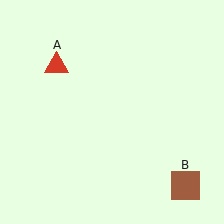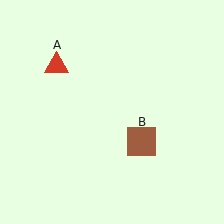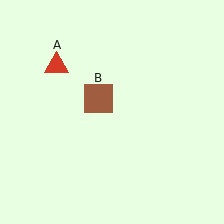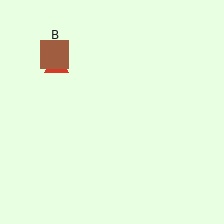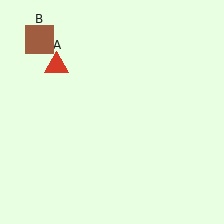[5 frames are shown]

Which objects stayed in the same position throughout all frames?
Red triangle (object A) remained stationary.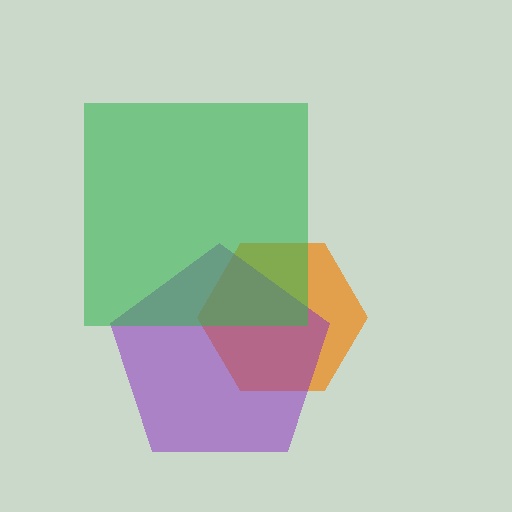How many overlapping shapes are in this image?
There are 3 overlapping shapes in the image.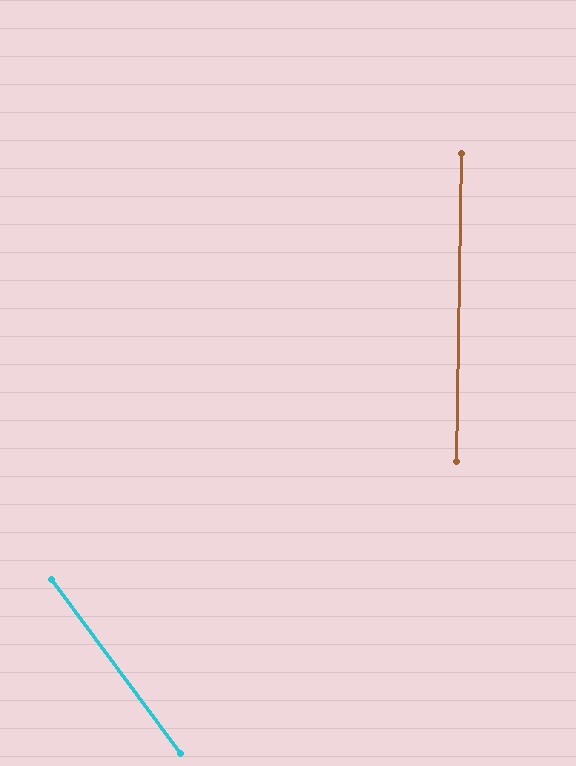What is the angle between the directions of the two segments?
Approximately 38 degrees.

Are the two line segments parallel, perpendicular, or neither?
Neither parallel nor perpendicular — they differ by about 38°.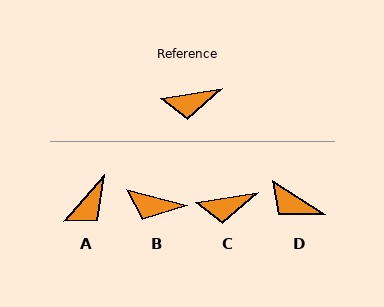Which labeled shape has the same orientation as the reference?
C.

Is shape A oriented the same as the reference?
No, it is off by about 39 degrees.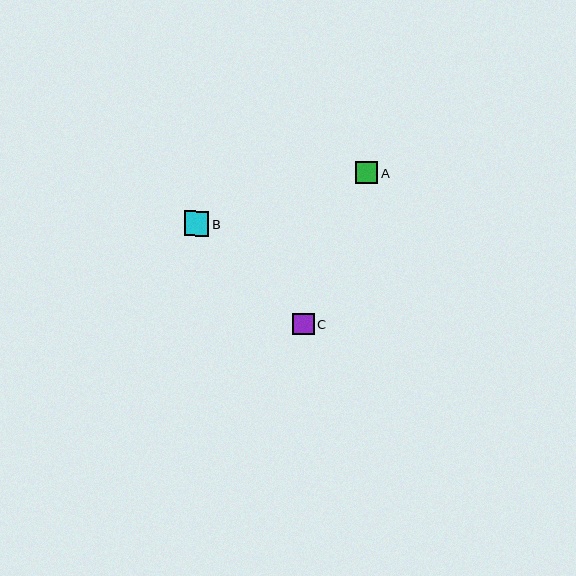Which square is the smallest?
Square C is the smallest with a size of approximately 22 pixels.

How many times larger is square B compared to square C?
Square B is approximately 1.1 times the size of square C.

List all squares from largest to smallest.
From largest to smallest: B, A, C.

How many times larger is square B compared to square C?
Square B is approximately 1.1 times the size of square C.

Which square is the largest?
Square B is the largest with a size of approximately 24 pixels.